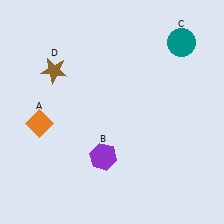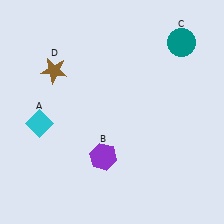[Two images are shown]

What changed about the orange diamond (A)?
In Image 1, A is orange. In Image 2, it changed to cyan.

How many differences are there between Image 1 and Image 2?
There is 1 difference between the two images.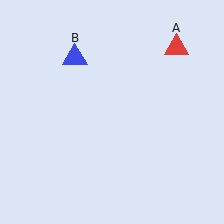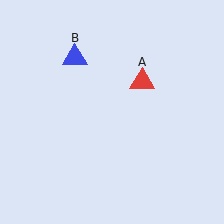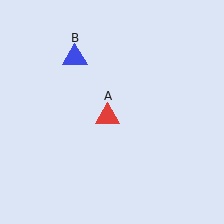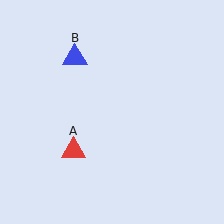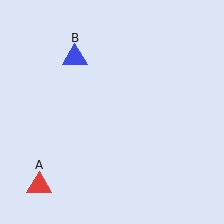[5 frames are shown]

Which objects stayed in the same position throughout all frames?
Blue triangle (object B) remained stationary.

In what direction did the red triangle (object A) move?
The red triangle (object A) moved down and to the left.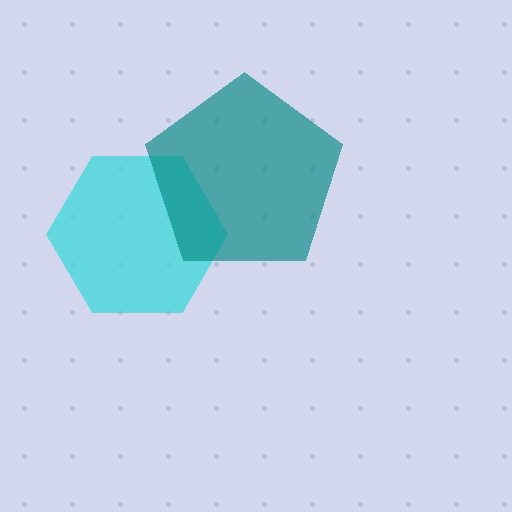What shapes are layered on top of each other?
The layered shapes are: a cyan hexagon, a teal pentagon.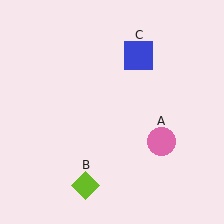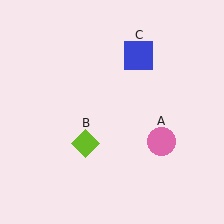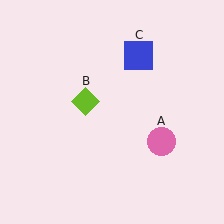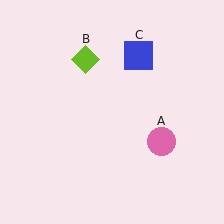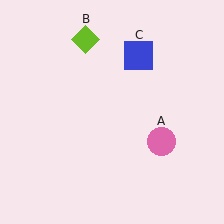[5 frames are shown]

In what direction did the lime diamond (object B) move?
The lime diamond (object B) moved up.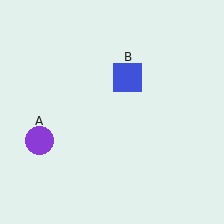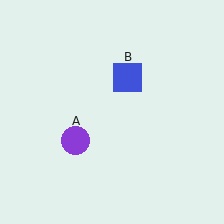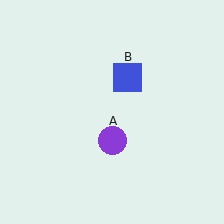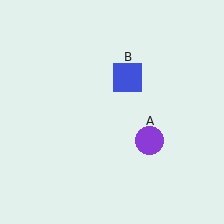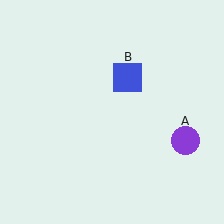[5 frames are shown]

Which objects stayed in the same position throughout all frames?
Blue square (object B) remained stationary.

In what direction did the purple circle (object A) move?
The purple circle (object A) moved right.